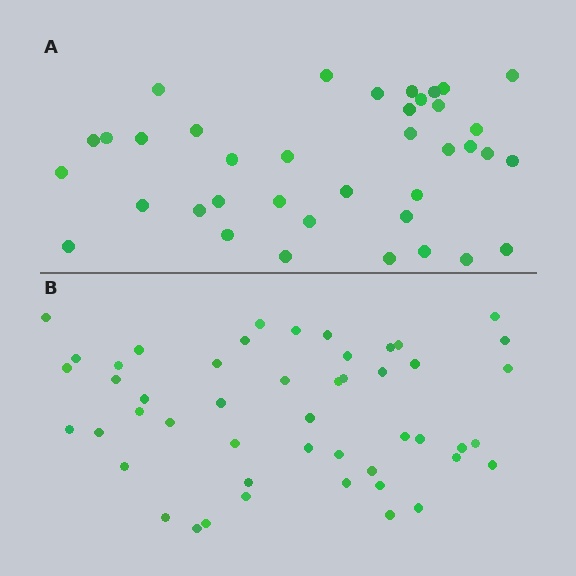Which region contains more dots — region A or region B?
Region B (the bottom region) has more dots.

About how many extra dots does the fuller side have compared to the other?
Region B has roughly 12 or so more dots than region A.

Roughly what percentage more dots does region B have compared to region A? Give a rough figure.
About 30% more.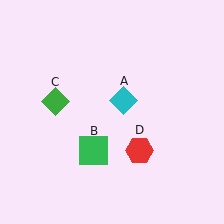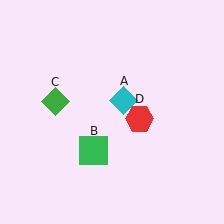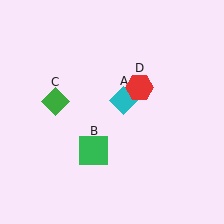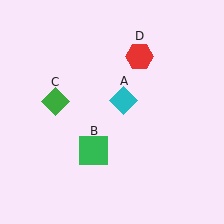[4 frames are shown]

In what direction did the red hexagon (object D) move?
The red hexagon (object D) moved up.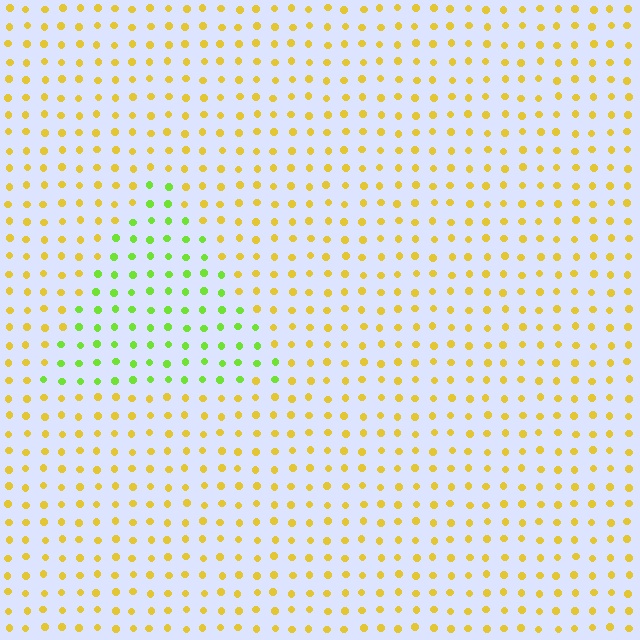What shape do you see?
I see a triangle.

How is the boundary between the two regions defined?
The boundary is defined purely by a slight shift in hue (about 49 degrees). Spacing, size, and orientation are identical on both sides.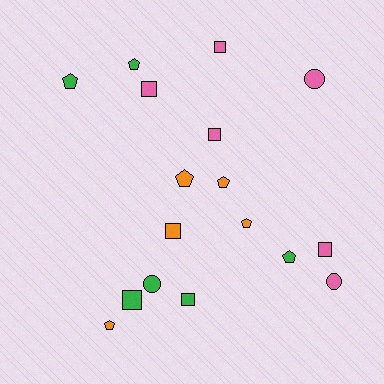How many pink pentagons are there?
There are no pink pentagons.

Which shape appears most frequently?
Square, with 7 objects.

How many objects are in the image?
There are 17 objects.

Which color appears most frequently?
Green, with 6 objects.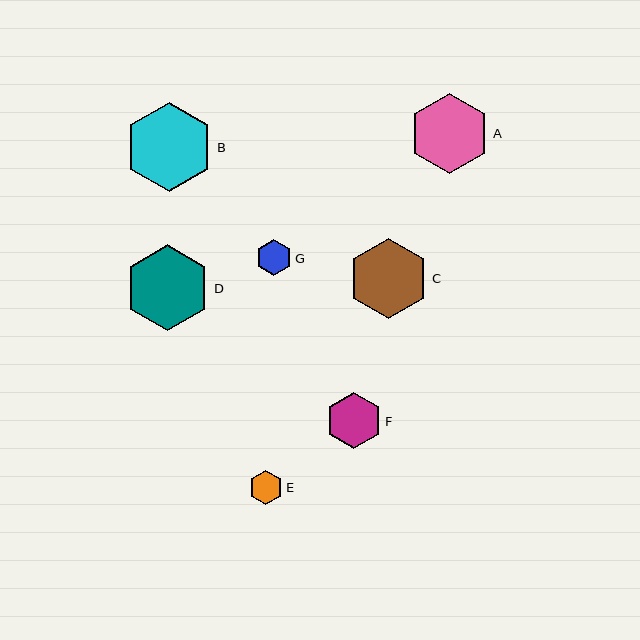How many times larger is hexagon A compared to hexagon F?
Hexagon A is approximately 1.4 times the size of hexagon F.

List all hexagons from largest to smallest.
From largest to smallest: B, D, A, C, F, G, E.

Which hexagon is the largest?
Hexagon B is the largest with a size of approximately 89 pixels.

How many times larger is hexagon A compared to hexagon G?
Hexagon A is approximately 2.3 times the size of hexagon G.